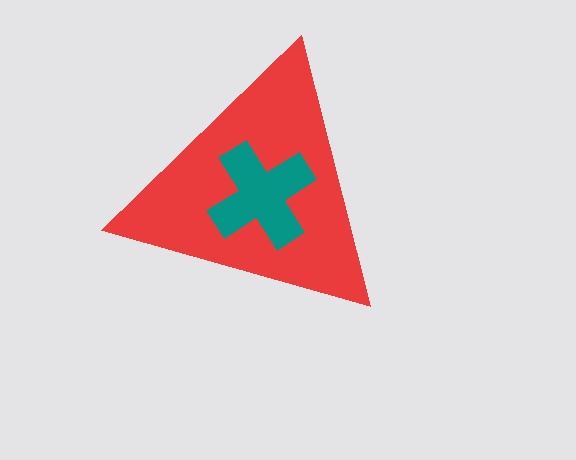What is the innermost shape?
The teal cross.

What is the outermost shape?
The red triangle.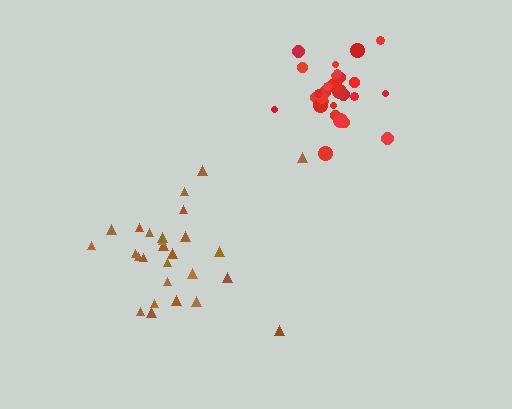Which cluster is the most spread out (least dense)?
Brown.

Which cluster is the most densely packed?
Red.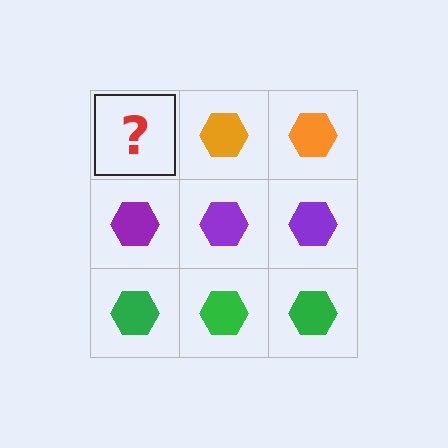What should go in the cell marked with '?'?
The missing cell should contain an orange hexagon.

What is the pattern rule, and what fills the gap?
The rule is that each row has a consistent color. The gap should be filled with an orange hexagon.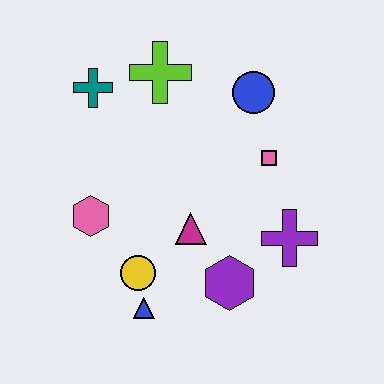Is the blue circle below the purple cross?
No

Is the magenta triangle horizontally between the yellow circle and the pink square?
Yes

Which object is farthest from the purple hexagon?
The teal cross is farthest from the purple hexagon.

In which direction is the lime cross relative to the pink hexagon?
The lime cross is above the pink hexagon.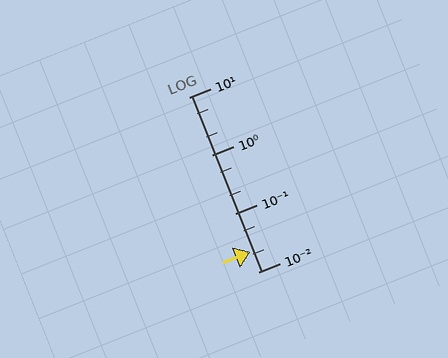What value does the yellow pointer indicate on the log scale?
The pointer indicates approximately 0.022.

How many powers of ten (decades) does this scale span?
The scale spans 3 decades, from 0.01 to 10.